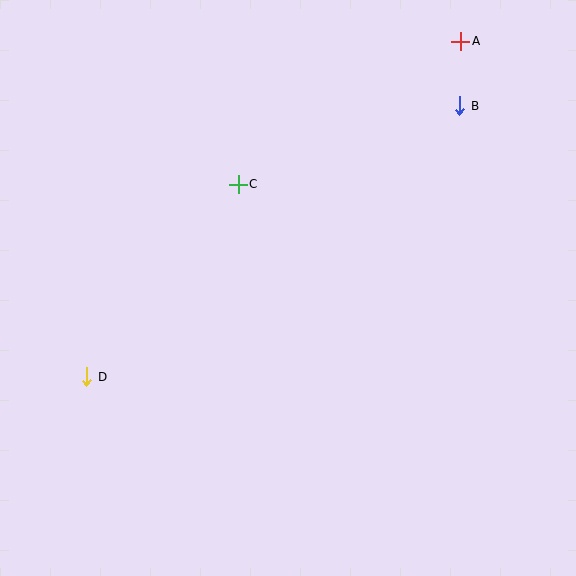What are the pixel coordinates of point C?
Point C is at (238, 184).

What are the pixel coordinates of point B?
Point B is at (460, 106).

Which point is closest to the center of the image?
Point C at (238, 184) is closest to the center.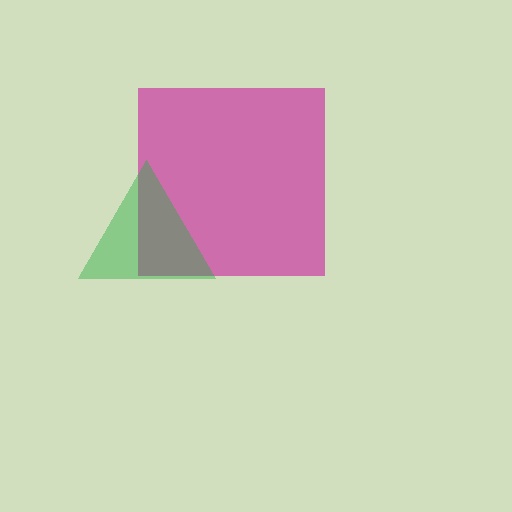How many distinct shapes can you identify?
There are 2 distinct shapes: a magenta square, a green triangle.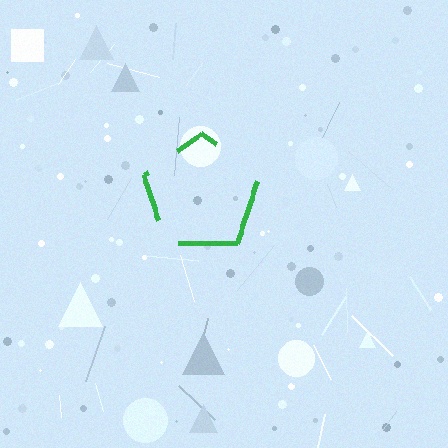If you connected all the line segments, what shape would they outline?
They would outline a pentagon.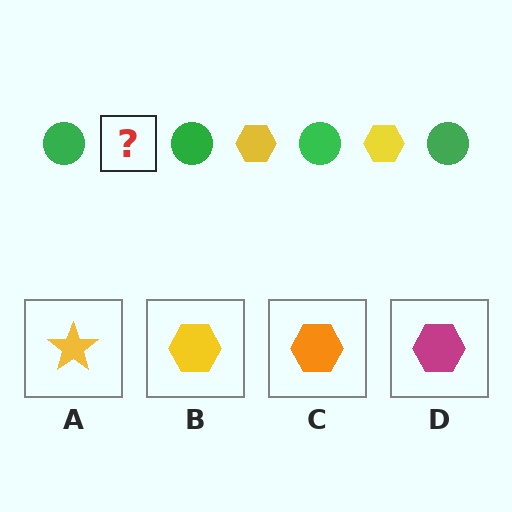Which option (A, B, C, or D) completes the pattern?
B.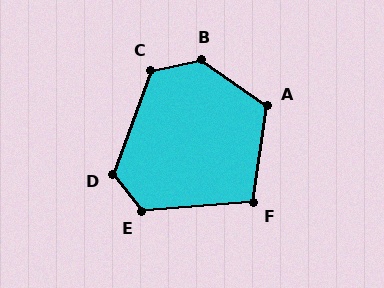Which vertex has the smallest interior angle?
F, at approximately 103 degrees.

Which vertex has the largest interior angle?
B, at approximately 134 degrees.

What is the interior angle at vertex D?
Approximately 123 degrees (obtuse).